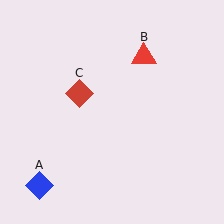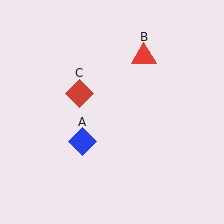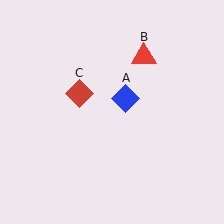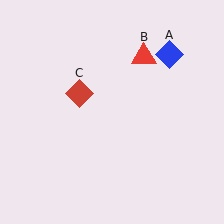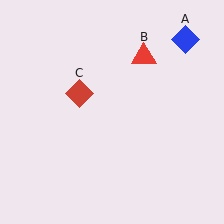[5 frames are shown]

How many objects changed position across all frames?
1 object changed position: blue diamond (object A).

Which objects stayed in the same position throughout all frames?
Red triangle (object B) and red diamond (object C) remained stationary.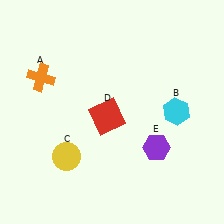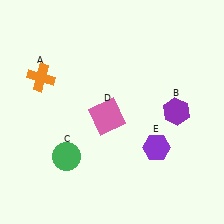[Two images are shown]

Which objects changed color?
B changed from cyan to purple. C changed from yellow to green. D changed from red to pink.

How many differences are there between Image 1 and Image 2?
There are 3 differences between the two images.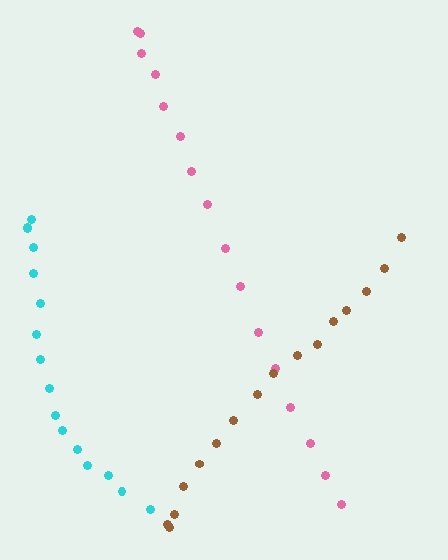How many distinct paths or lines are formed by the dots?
There are 3 distinct paths.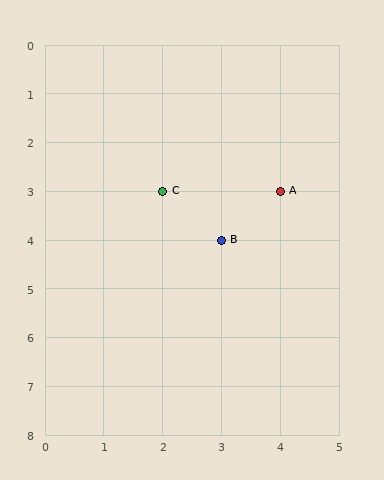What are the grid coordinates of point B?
Point B is at grid coordinates (3, 4).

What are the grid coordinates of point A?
Point A is at grid coordinates (4, 3).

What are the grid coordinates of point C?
Point C is at grid coordinates (2, 3).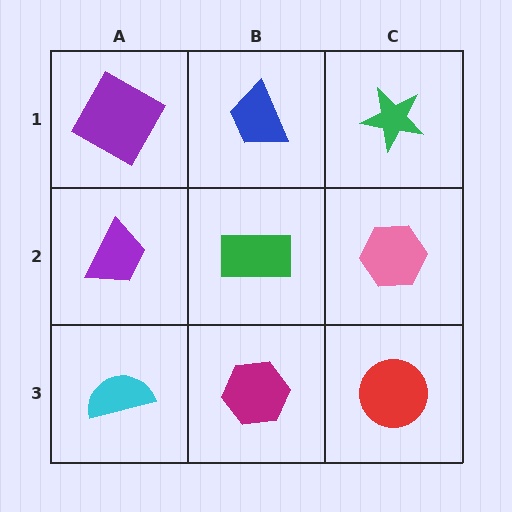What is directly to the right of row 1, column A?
A blue trapezoid.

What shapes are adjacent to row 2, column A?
A purple square (row 1, column A), a cyan semicircle (row 3, column A), a green rectangle (row 2, column B).